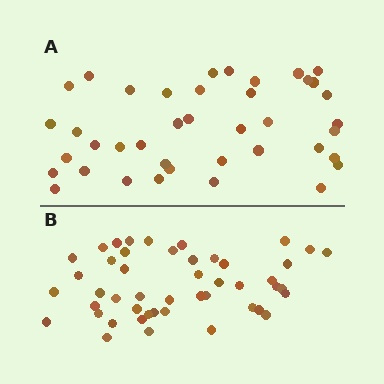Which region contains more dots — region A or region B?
Region B (the bottom region) has more dots.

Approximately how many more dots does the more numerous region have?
Region B has roughly 8 or so more dots than region A.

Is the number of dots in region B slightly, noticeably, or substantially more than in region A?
Region B has only slightly more — the two regions are fairly close. The ratio is roughly 1.2 to 1.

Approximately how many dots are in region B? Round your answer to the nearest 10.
About 50 dots. (The exact count is 47, which rounds to 50.)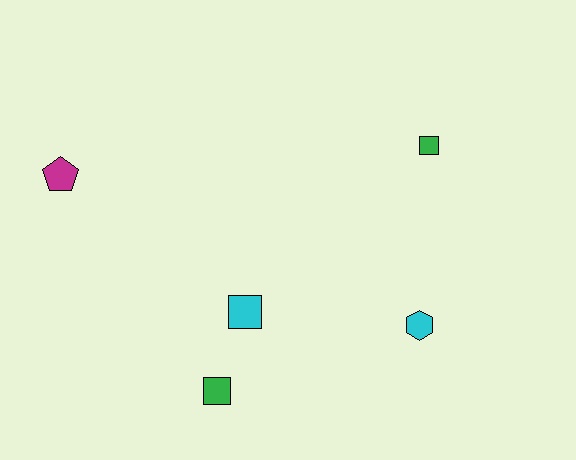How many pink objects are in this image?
There are no pink objects.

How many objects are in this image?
There are 5 objects.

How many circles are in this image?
There are no circles.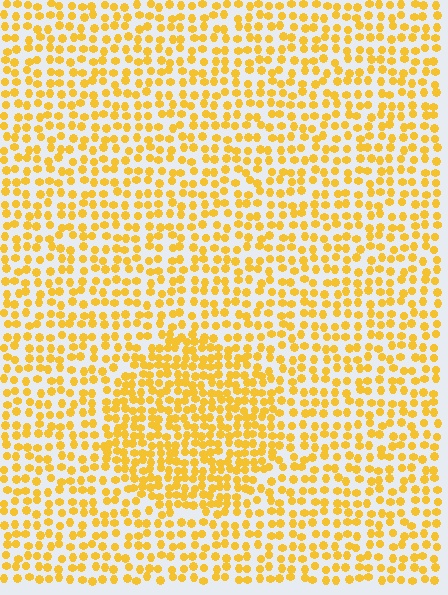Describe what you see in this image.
The image contains small yellow elements arranged at two different densities. A circle-shaped region is visible where the elements are more densely packed than the surrounding area.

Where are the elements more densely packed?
The elements are more densely packed inside the circle boundary.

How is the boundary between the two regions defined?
The boundary is defined by a change in element density (approximately 1.6x ratio). All elements are the same color, size, and shape.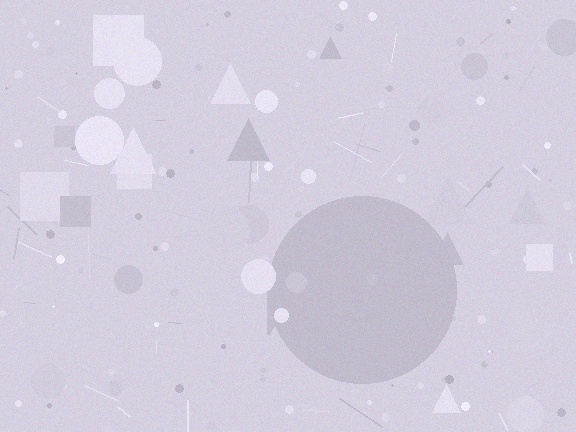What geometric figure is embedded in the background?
A circle is embedded in the background.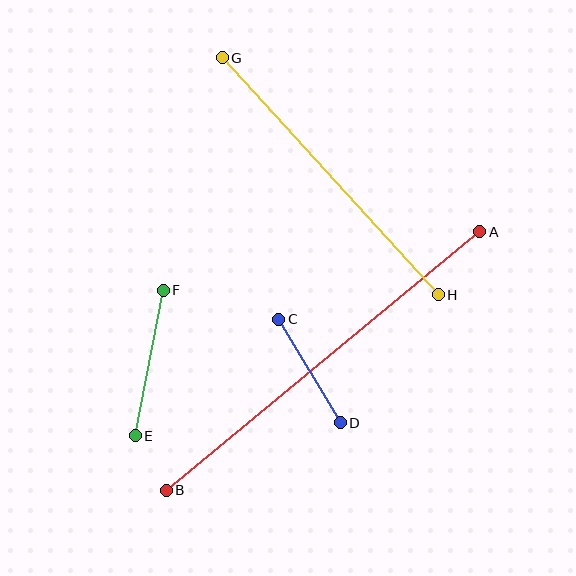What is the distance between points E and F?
The distance is approximately 148 pixels.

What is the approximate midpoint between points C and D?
The midpoint is at approximately (309, 371) pixels.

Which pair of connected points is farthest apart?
Points A and B are farthest apart.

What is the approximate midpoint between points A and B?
The midpoint is at approximately (323, 361) pixels.